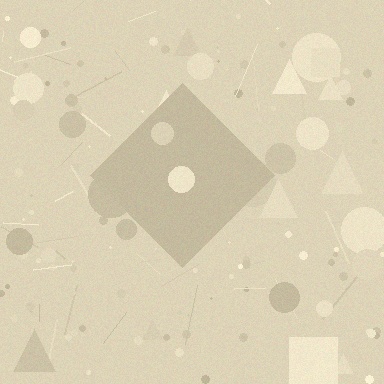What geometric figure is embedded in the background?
A diamond is embedded in the background.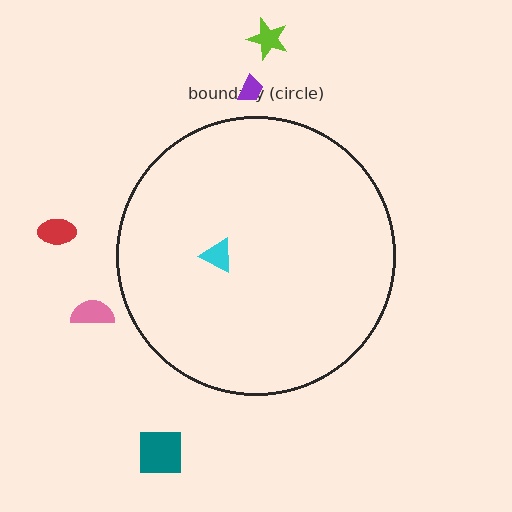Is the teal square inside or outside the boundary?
Outside.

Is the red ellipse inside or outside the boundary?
Outside.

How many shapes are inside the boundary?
1 inside, 5 outside.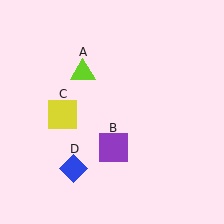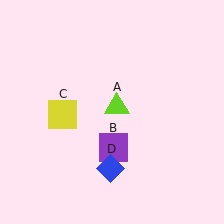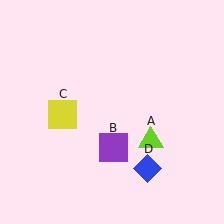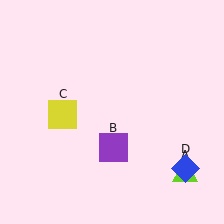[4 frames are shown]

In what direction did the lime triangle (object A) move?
The lime triangle (object A) moved down and to the right.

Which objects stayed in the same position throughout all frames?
Purple square (object B) and yellow square (object C) remained stationary.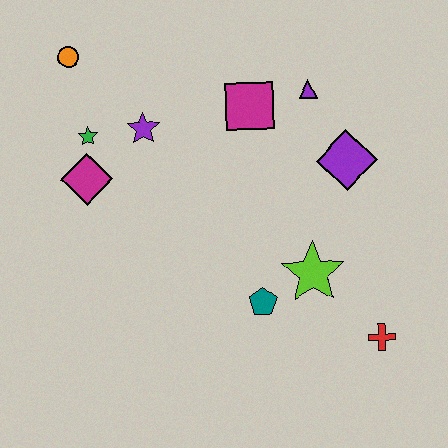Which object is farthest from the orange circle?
The red cross is farthest from the orange circle.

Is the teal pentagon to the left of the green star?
No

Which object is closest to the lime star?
The teal pentagon is closest to the lime star.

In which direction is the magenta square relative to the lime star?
The magenta square is above the lime star.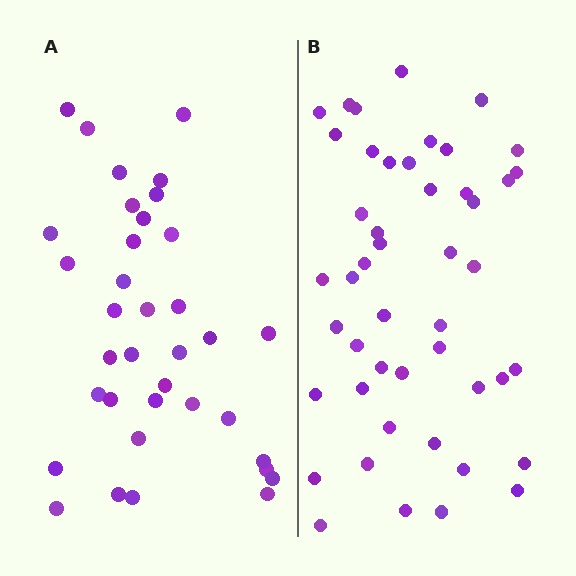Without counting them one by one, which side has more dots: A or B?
Region B (the right region) has more dots.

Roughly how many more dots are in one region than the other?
Region B has roughly 12 or so more dots than region A.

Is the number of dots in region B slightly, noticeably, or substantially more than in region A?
Region B has noticeably more, but not dramatically so. The ratio is roughly 1.3 to 1.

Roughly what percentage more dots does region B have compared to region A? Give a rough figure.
About 30% more.